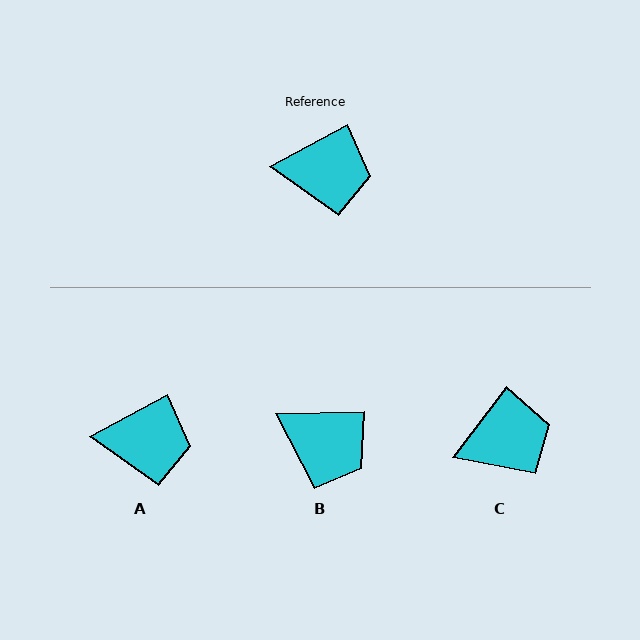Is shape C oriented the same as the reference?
No, it is off by about 24 degrees.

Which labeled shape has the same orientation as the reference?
A.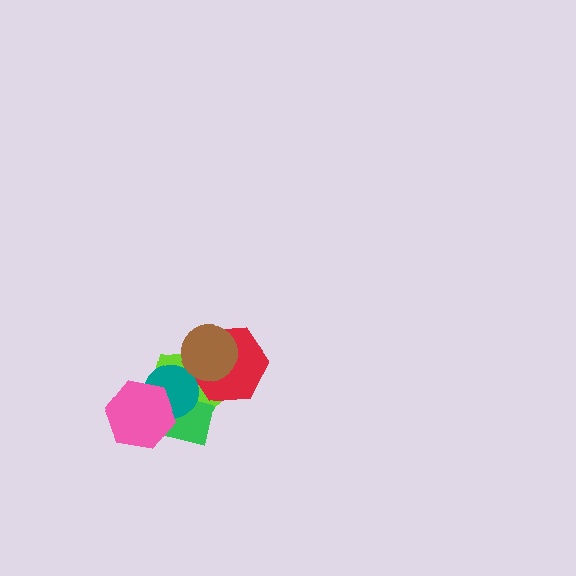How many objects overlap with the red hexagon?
2 objects overlap with the red hexagon.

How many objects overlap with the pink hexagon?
3 objects overlap with the pink hexagon.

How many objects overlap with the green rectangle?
3 objects overlap with the green rectangle.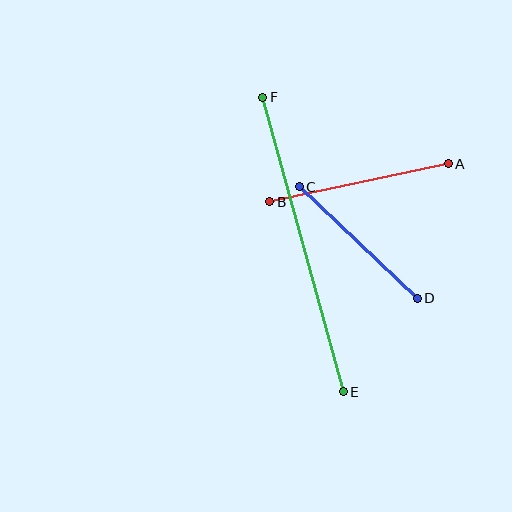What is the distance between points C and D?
The distance is approximately 162 pixels.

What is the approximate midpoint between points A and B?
The midpoint is at approximately (359, 183) pixels.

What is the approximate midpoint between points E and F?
The midpoint is at approximately (303, 244) pixels.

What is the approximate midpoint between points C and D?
The midpoint is at approximately (358, 242) pixels.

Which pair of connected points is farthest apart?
Points E and F are farthest apart.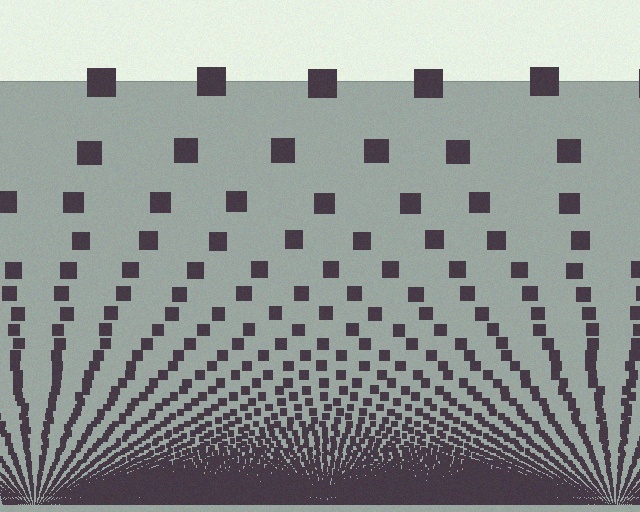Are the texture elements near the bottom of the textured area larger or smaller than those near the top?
Smaller. The gradient is inverted — elements near the bottom are smaller and denser.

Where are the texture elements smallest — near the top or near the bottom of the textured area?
Near the bottom.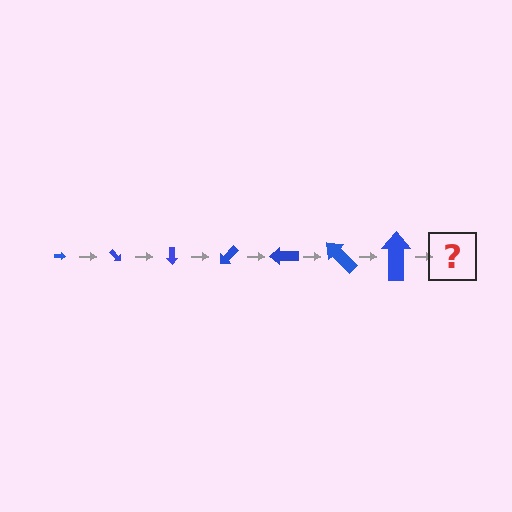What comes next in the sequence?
The next element should be an arrow, larger than the previous one and rotated 315 degrees from the start.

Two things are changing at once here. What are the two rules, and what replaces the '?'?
The two rules are that the arrow grows larger each step and it rotates 45 degrees each step. The '?' should be an arrow, larger than the previous one and rotated 315 degrees from the start.